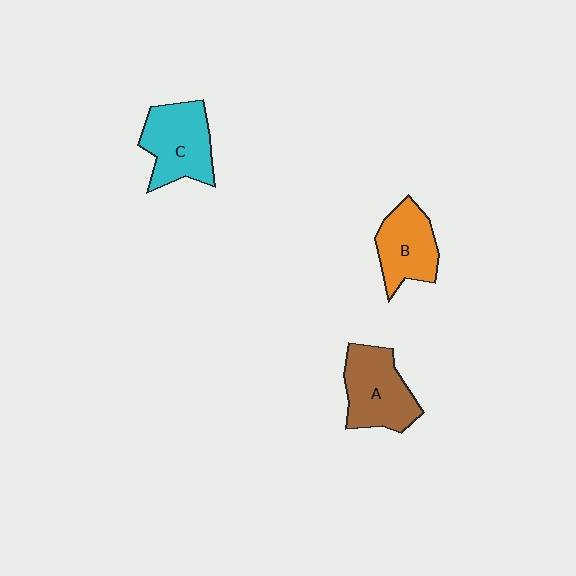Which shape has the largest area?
Shape A (brown).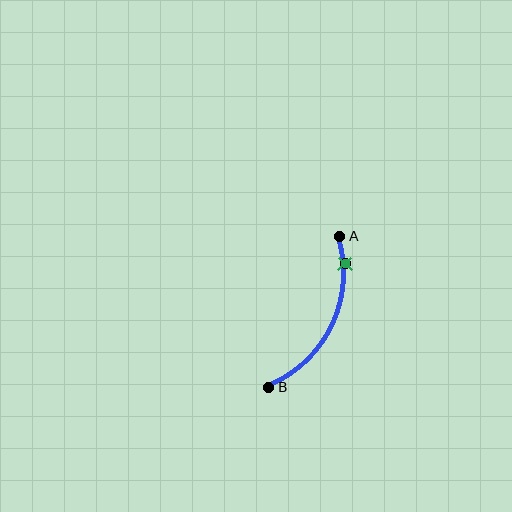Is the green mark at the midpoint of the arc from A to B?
No. The green mark lies on the arc but is closer to endpoint A. The arc midpoint would be at the point on the curve equidistant along the arc from both A and B.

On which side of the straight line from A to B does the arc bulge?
The arc bulges to the right of the straight line connecting A and B.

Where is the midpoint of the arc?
The arc midpoint is the point on the curve farthest from the straight line joining A and B. It sits to the right of that line.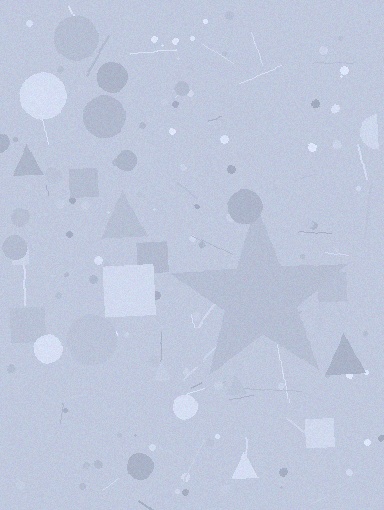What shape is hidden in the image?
A star is hidden in the image.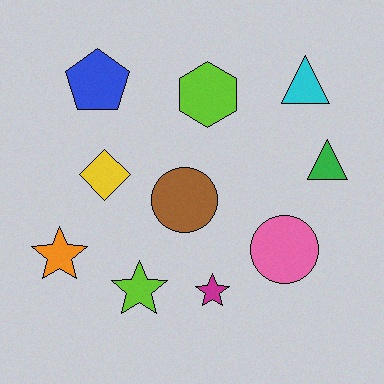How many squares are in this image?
There are no squares.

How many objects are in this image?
There are 10 objects.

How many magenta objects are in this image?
There is 1 magenta object.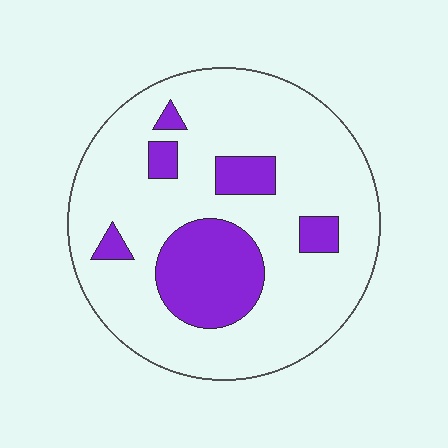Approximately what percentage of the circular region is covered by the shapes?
Approximately 20%.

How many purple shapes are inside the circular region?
6.